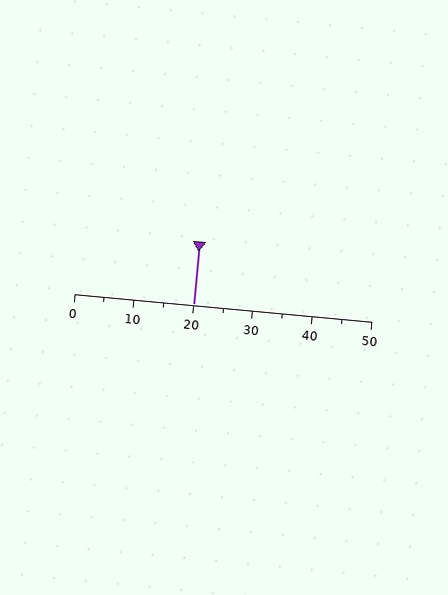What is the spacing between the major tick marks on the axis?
The major ticks are spaced 10 apart.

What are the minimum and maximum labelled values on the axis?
The axis runs from 0 to 50.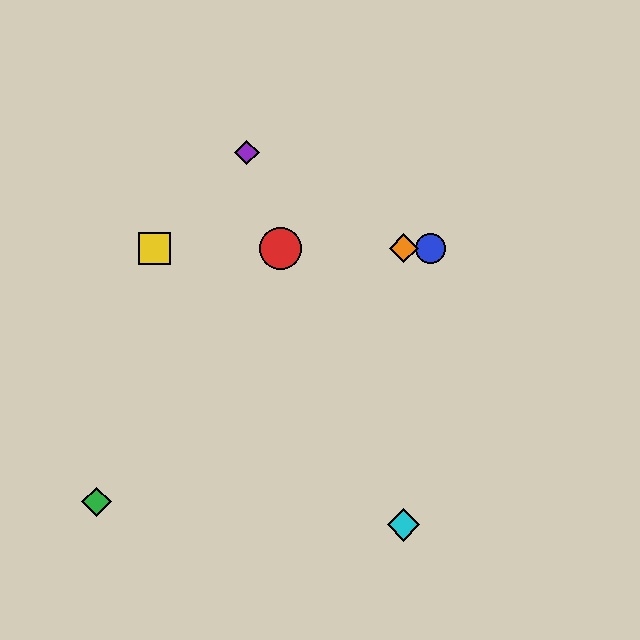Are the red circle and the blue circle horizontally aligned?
Yes, both are at y≈248.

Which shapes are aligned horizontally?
The red circle, the blue circle, the yellow square, the orange diamond are aligned horizontally.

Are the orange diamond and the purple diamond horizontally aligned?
No, the orange diamond is at y≈248 and the purple diamond is at y≈152.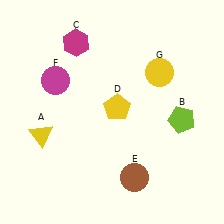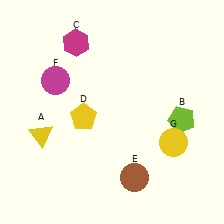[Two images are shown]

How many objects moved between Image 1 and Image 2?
2 objects moved between the two images.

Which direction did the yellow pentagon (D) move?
The yellow pentagon (D) moved left.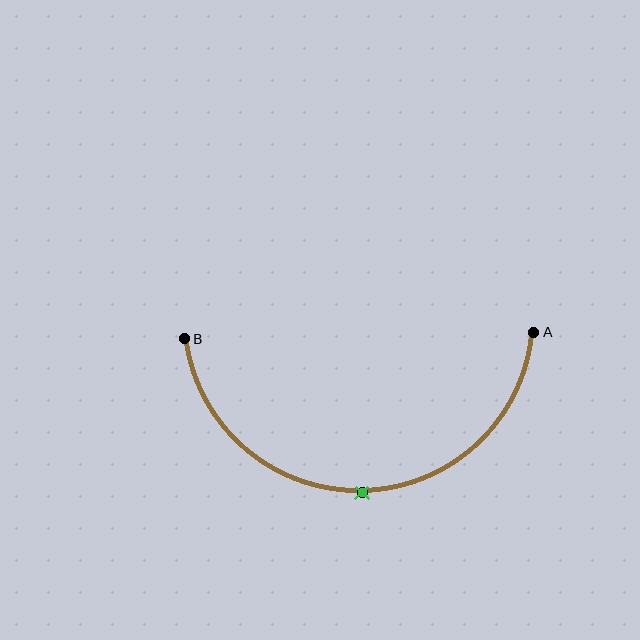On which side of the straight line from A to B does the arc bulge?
The arc bulges below the straight line connecting A and B.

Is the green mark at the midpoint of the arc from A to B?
Yes. The green mark lies on the arc at equal arc-length from both A and B — it is the arc midpoint.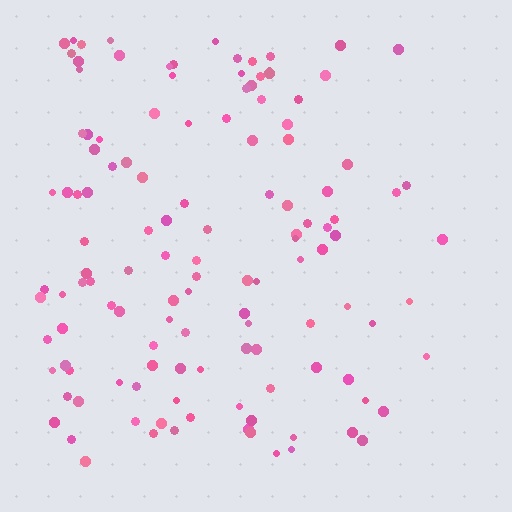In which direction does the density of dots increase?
From right to left, with the left side densest.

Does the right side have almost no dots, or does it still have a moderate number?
Still a moderate number, just noticeably fewer than the left.